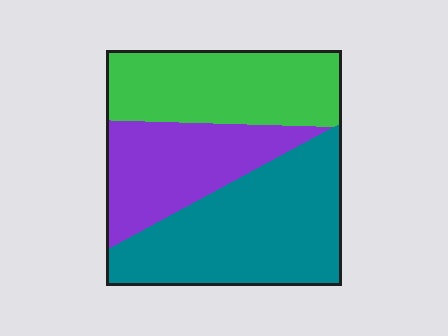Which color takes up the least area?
Purple, at roughly 25%.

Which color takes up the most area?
Teal, at roughly 40%.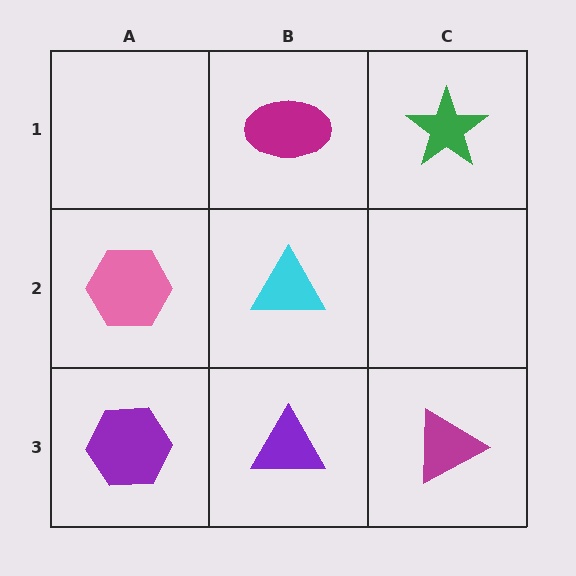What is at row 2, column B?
A cyan triangle.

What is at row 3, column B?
A purple triangle.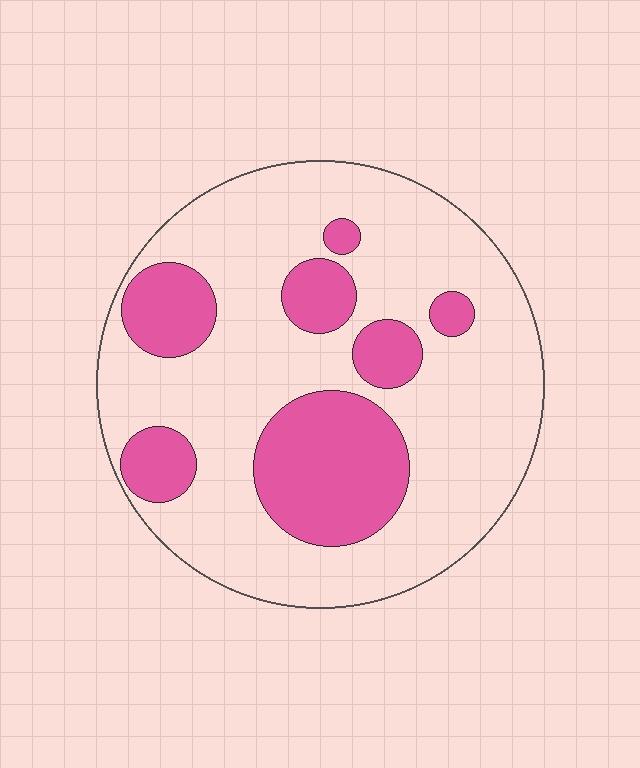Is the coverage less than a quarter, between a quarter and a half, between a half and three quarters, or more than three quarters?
Between a quarter and a half.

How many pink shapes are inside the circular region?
7.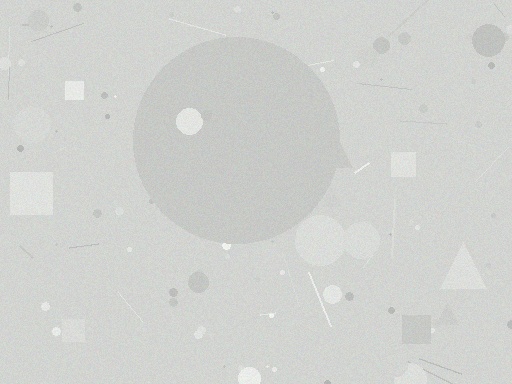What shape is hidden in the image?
A circle is hidden in the image.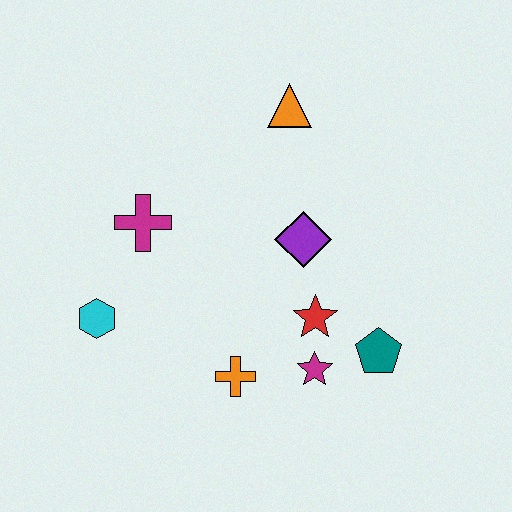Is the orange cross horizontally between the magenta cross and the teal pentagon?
Yes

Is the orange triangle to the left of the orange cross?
No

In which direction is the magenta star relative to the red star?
The magenta star is below the red star.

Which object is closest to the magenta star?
The red star is closest to the magenta star.